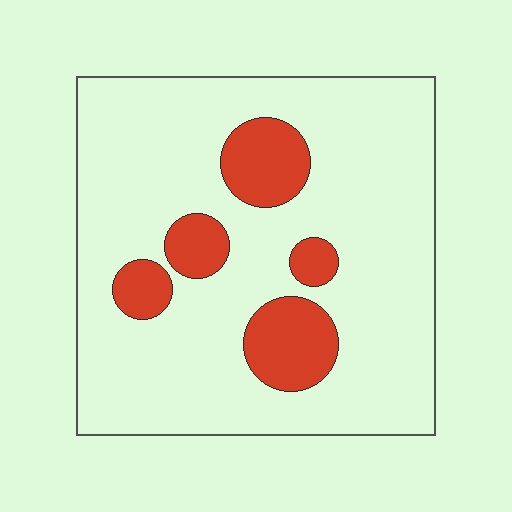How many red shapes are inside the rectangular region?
5.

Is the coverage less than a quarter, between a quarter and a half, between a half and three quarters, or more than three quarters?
Less than a quarter.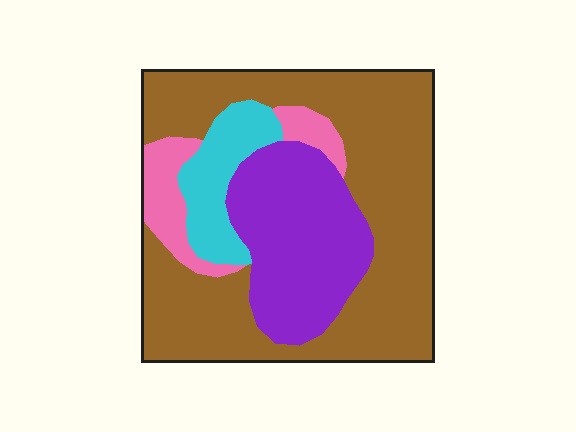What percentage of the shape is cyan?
Cyan covers roughly 10% of the shape.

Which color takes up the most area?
Brown, at roughly 55%.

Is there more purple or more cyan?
Purple.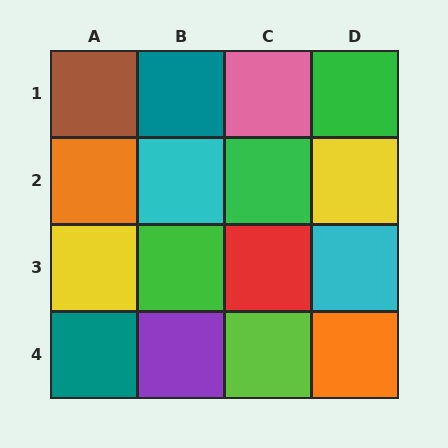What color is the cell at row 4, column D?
Orange.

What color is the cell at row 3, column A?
Yellow.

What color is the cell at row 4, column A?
Teal.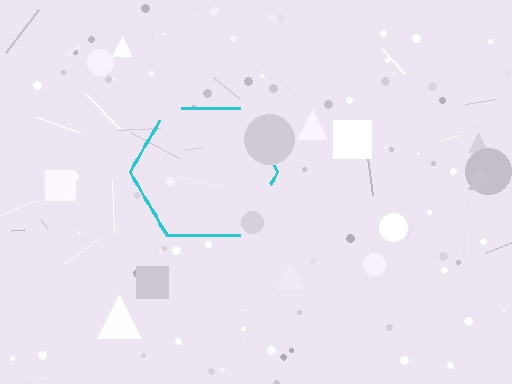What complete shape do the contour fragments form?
The contour fragments form a hexagon.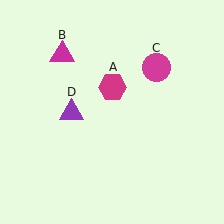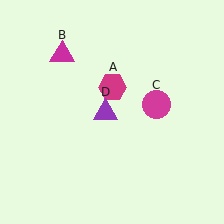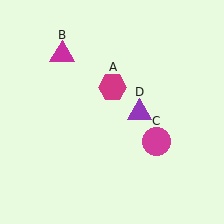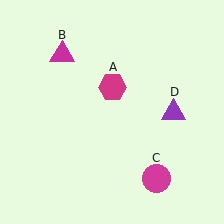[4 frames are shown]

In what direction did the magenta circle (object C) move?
The magenta circle (object C) moved down.